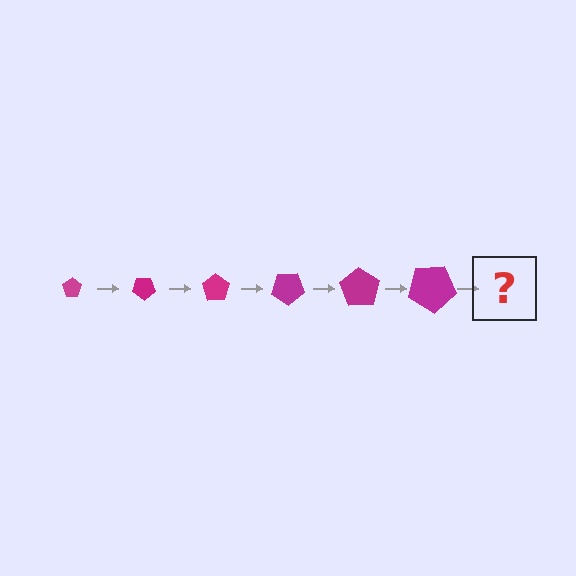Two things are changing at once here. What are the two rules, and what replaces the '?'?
The two rules are that the pentagon grows larger each step and it rotates 35 degrees each step. The '?' should be a pentagon, larger than the previous one and rotated 210 degrees from the start.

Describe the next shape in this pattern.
It should be a pentagon, larger than the previous one and rotated 210 degrees from the start.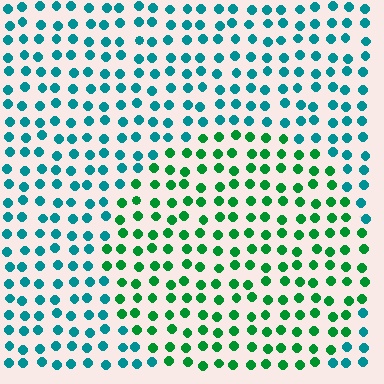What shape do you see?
I see a circle.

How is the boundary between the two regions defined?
The boundary is defined purely by a slight shift in hue (about 43 degrees). Spacing, size, and orientation are identical on both sides.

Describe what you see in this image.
The image is filled with small teal elements in a uniform arrangement. A circle-shaped region is visible where the elements are tinted to a slightly different hue, forming a subtle color boundary.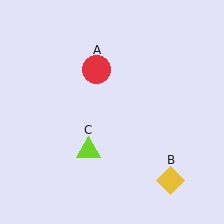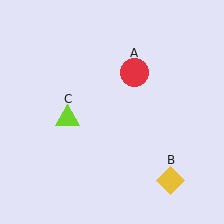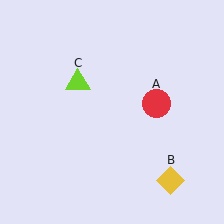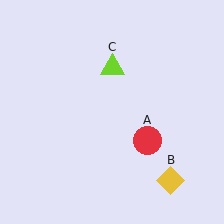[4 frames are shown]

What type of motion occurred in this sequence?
The red circle (object A), lime triangle (object C) rotated clockwise around the center of the scene.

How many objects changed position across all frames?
2 objects changed position: red circle (object A), lime triangle (object C).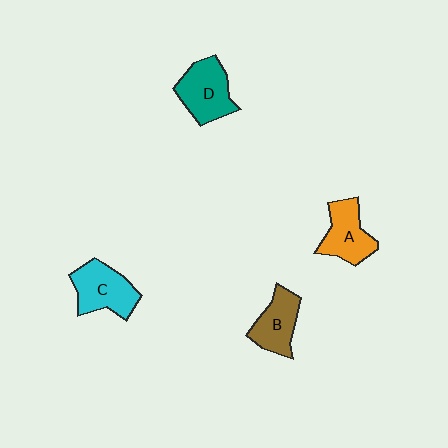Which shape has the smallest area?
Shape B (brown).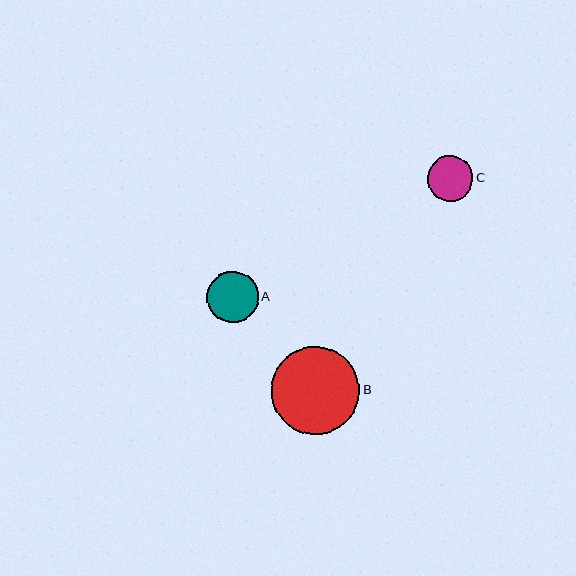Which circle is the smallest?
Circle C is the smallest with a size of approximately 46 pixels.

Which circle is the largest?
Circle B is the largest with a size of approximately 88 pixels.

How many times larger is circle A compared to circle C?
Circle A is approximately 1.1 times the size of circle C.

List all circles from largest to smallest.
From largest to smallest: B, A, C.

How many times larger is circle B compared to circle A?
Circle B is approximately 1.7 times the size of circle A.